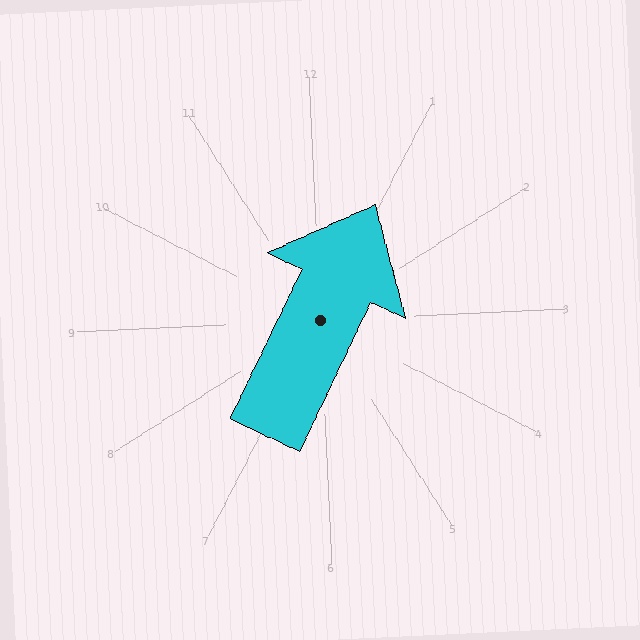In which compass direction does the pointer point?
Northeast.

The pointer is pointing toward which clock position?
Roughly 1 o'clock.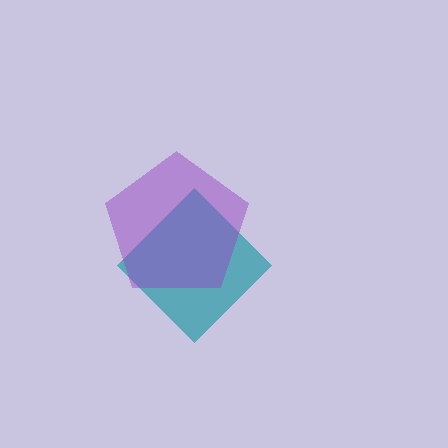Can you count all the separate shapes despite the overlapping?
Yes, there are 2 separate shapes.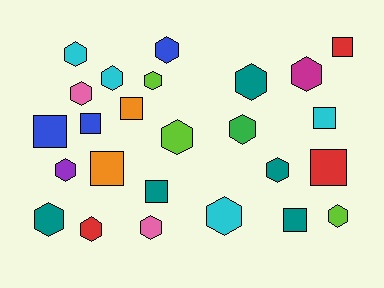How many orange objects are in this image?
There are 2 orange objects.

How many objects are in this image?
There are 25 objects.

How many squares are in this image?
There are 9 squares.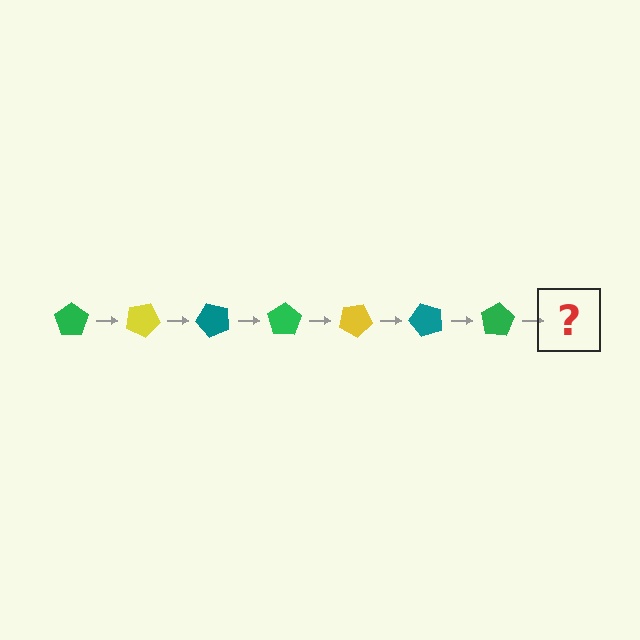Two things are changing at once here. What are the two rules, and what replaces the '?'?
The two rules are that it rotates 25 degrees each step and the color cycles through green, yellow, and teal. The '?' should be a yellow pentagon, rotated 175 degrees from the start.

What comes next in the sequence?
The next element should be a yellow pentagon, rotated 175 degrees from the start.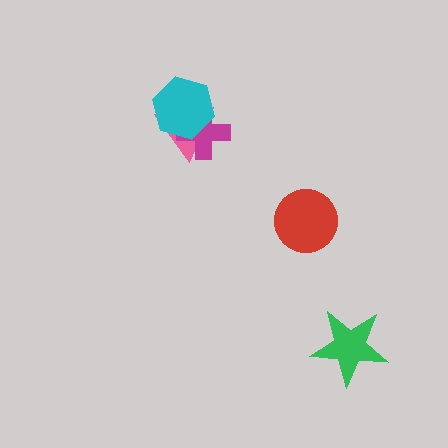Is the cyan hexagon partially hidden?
No, no other shape covers it.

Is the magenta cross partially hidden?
Yes, it is partially covered by another shape.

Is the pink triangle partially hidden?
Yes, it is partially covered by another shape.